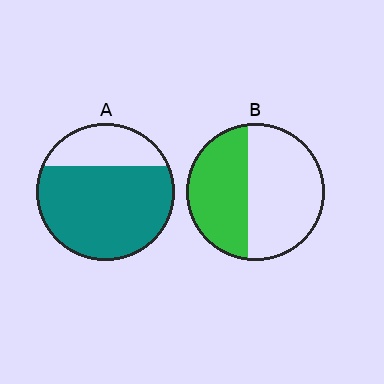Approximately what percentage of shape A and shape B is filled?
A is approximately 75% and B is approximately 45%.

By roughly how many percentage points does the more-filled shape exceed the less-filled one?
By roughly 30 percentage points (A over B).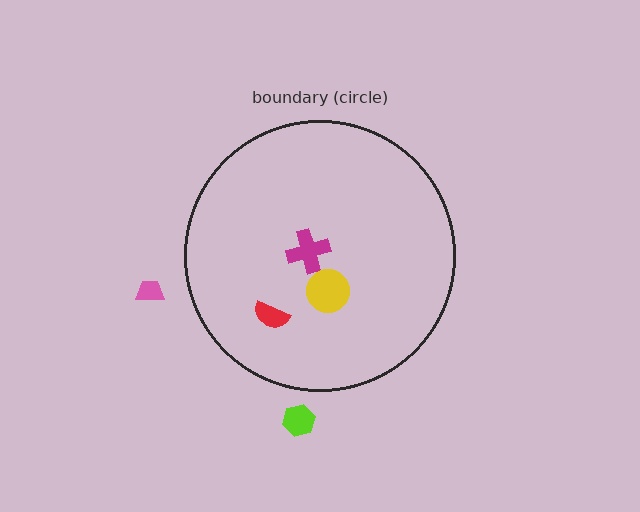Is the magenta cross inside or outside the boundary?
Inside.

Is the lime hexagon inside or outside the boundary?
Outside.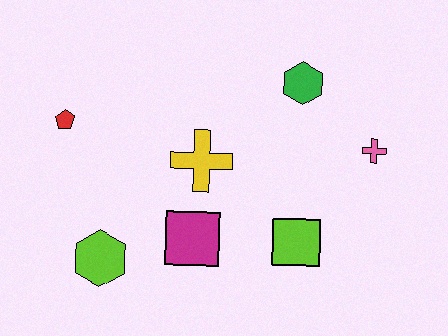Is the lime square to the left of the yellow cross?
No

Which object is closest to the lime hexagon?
The magenta square is closest to the lime hexagon.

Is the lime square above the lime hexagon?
Yes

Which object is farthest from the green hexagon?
The lime hexagon is farthest from the green hexagon.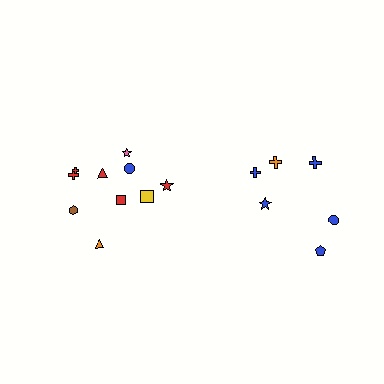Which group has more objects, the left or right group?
The left group.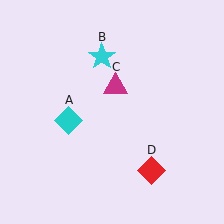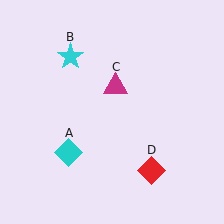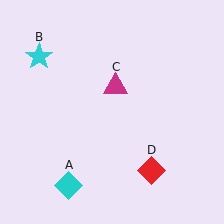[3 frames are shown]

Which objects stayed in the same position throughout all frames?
Magenta triangle (object C) and red diamond (object D) remained stationary.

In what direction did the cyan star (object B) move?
The cyan star (object B) moved left.